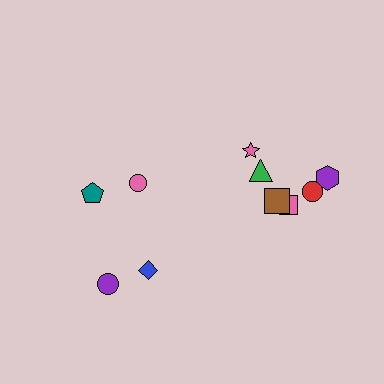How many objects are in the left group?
There are 4 objects.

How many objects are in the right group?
There are 6 objects.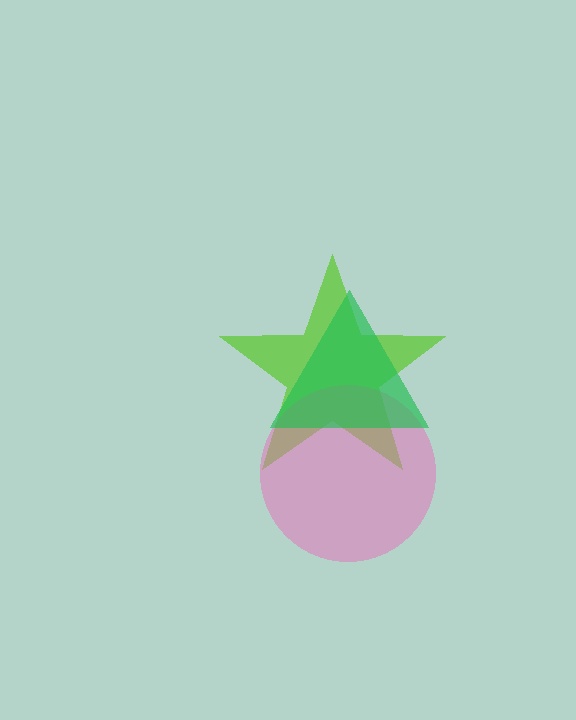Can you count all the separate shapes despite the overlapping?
Yes, there are 3 separate shapes.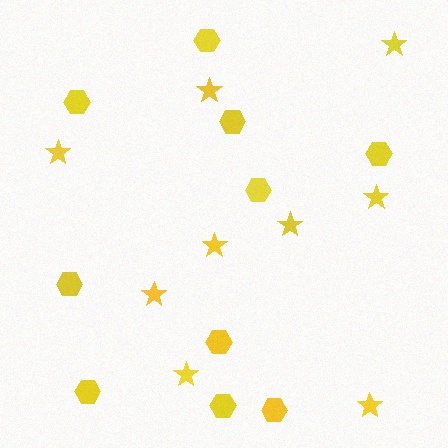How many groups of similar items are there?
There are 2 groups: one group of hexagons (10) and one group of stars (9).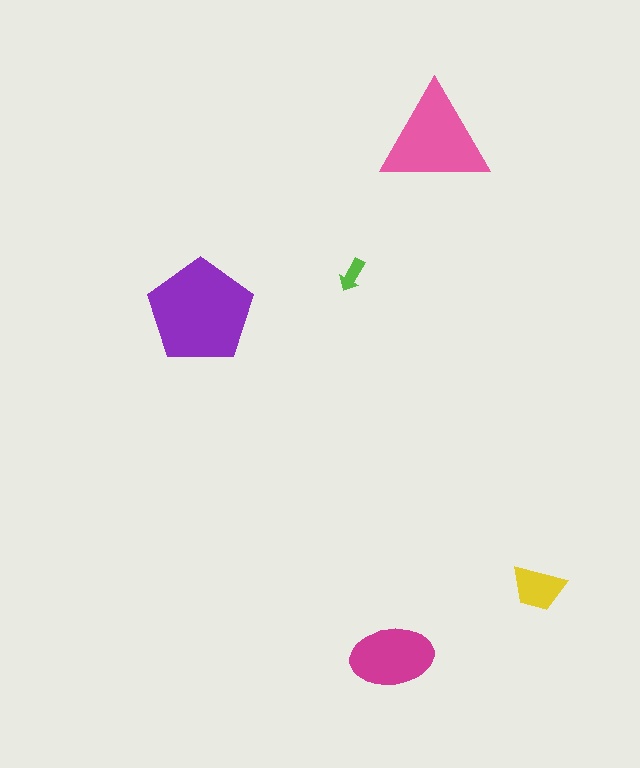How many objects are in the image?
There are 5 objects in the image.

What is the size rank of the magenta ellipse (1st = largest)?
3rd.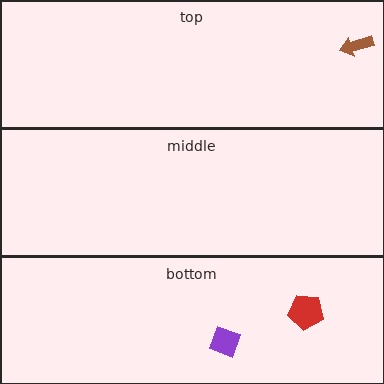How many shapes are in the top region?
1.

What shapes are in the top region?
The brown arrow.